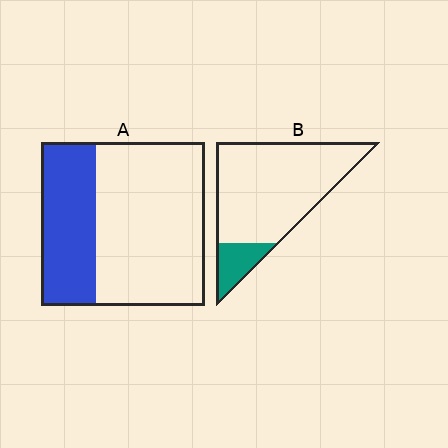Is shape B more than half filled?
No.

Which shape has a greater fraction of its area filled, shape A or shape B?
Shape A.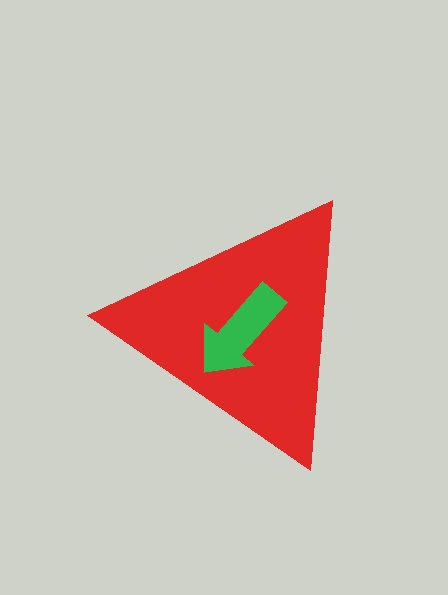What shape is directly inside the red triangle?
The green arrow.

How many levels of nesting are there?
2.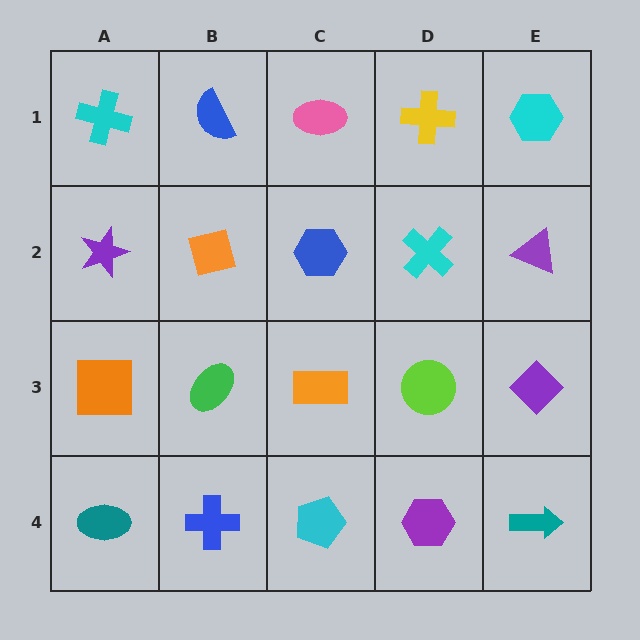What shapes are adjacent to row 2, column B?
A blue semicircle (row 1, column B), a green ellipse (row 3, column B), a purple star (row 2, column A), a blue hexagon (row 2, column C).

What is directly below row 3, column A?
A teal ellipse.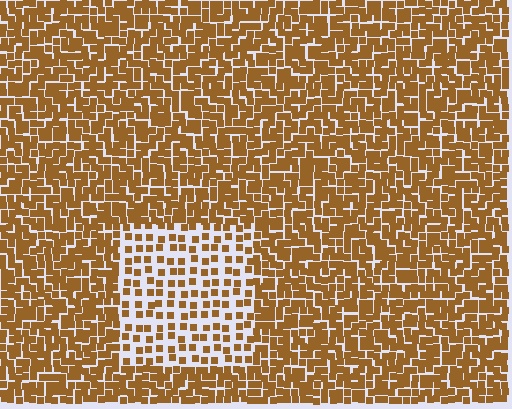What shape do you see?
I see a rectangle.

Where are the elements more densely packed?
The elements are more densely packed outside the rectangle boundary.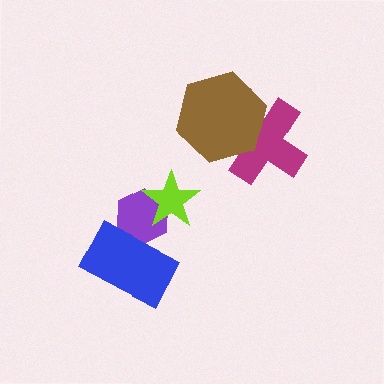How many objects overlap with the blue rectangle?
1 object overlaps with the blue rectangle.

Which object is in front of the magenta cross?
The brown hexagon is in front of the magenta cross.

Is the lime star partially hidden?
No, no other shape covers it.